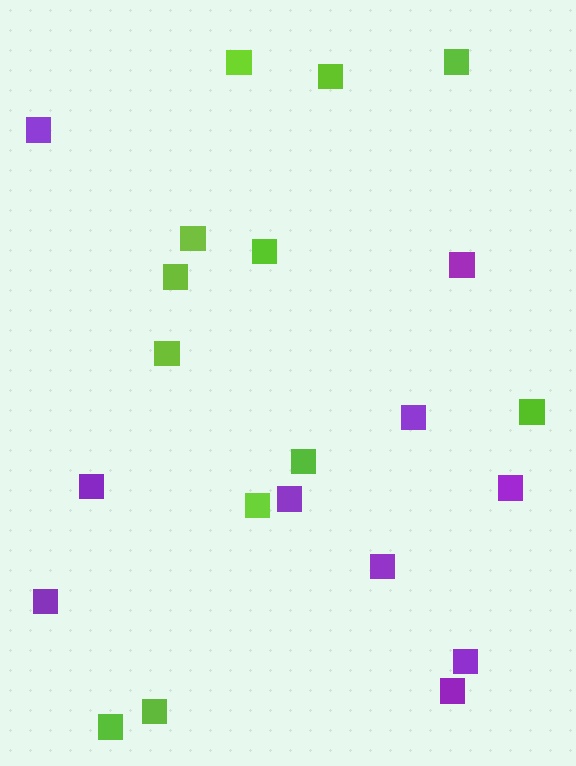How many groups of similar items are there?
There are 2 groups: one group of purple squares (10) and one group of lime squares (12).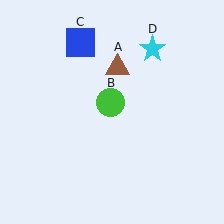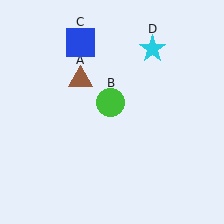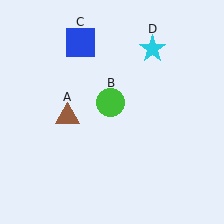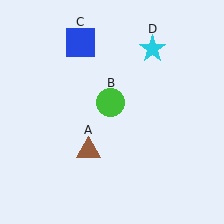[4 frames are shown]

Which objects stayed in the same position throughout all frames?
Green circle (object B) and blue square (object C) and cyan star (object D) remained stationary.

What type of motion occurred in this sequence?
The brown triangle (object A) rotated counterclockwise around the center of the scene.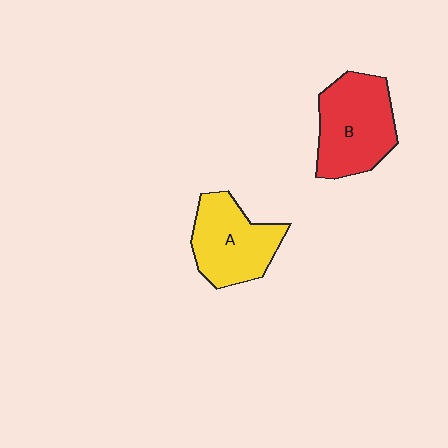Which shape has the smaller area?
Shape A (yellow).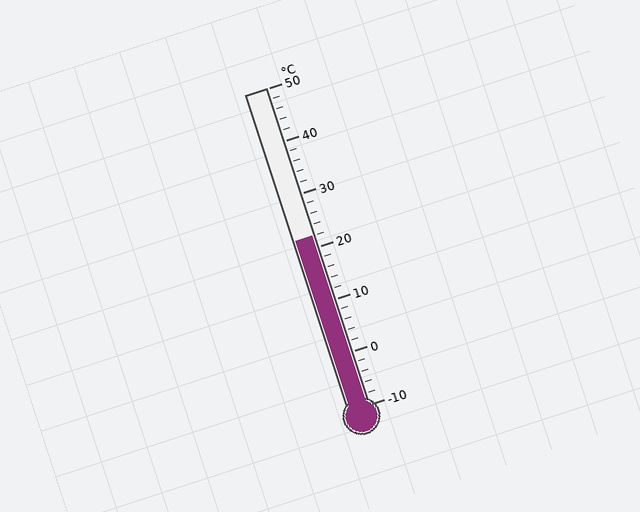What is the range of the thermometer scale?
The thermometer scale ranges from -10°C to 50°C.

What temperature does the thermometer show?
The thermometer shows approximately 22°C.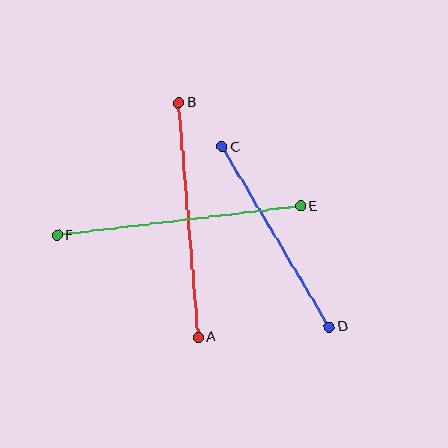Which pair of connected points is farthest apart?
Points E and F are farthest apart.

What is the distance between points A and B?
The distance is approximately 236 pixels.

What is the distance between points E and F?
The distance is approximately 245 pixels.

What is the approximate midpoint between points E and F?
The midpoint is at approximately (179, 221) pixels.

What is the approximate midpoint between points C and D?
The midpoint is at approximately (276, 237) pixels.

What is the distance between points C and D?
The distance is approximately 209 pixels.